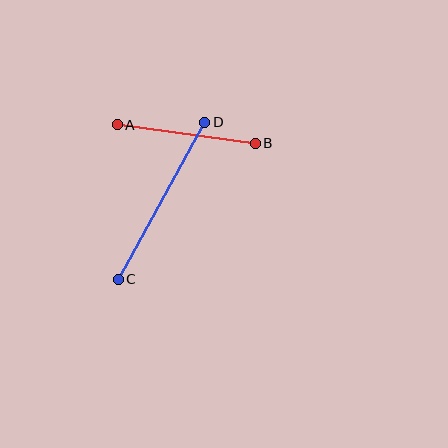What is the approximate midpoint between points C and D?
The midpoint is at approximately (162, 201) pixels.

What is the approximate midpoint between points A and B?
The midpoint is at approximately (186, 134) pixels.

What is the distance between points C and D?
The distance is approximately 179 pixels.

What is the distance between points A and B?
The distance is approximately 139 pixels.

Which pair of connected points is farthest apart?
Points C and D are farthest apart.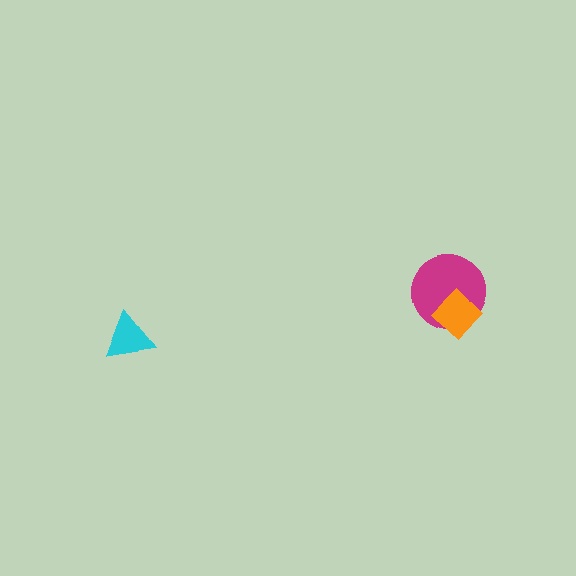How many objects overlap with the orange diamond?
1 object overlaps with the orange diamond.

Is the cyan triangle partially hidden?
No, no other shape covers it.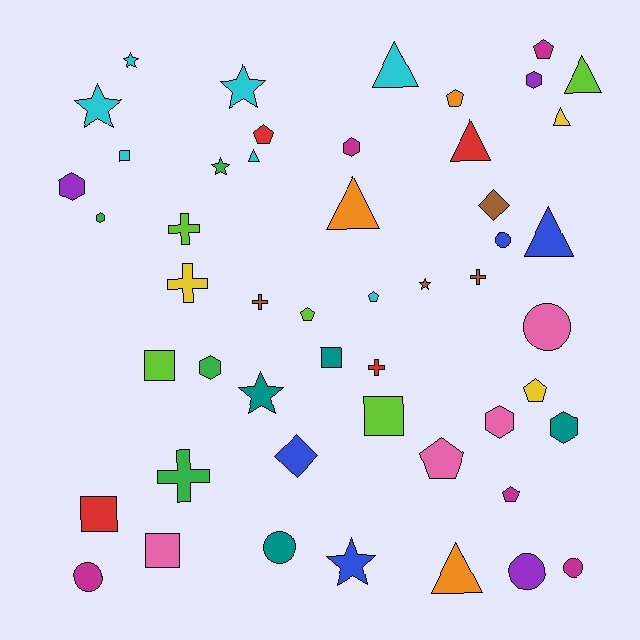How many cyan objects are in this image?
There are 7 cyan objects.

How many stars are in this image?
There are 7 stars.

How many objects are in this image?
There are 50 objects.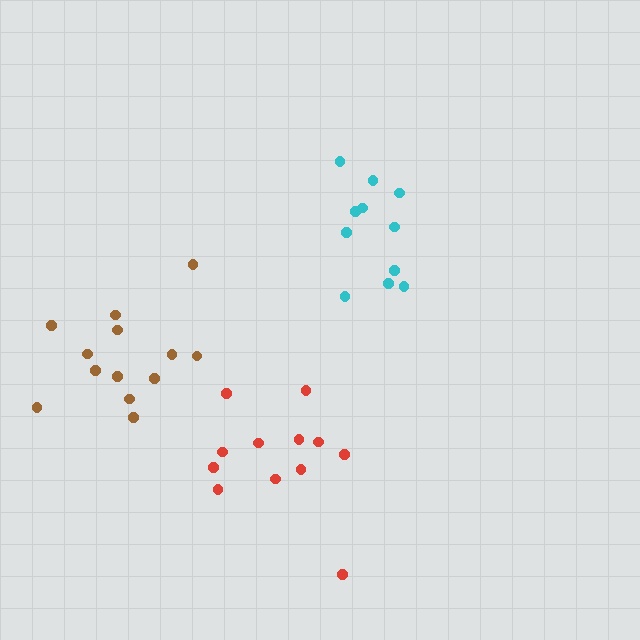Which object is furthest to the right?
The cyan cluster is rightmost.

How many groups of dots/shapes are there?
There are 3 groups.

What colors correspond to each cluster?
The clusters are colored: cyan, brown, red.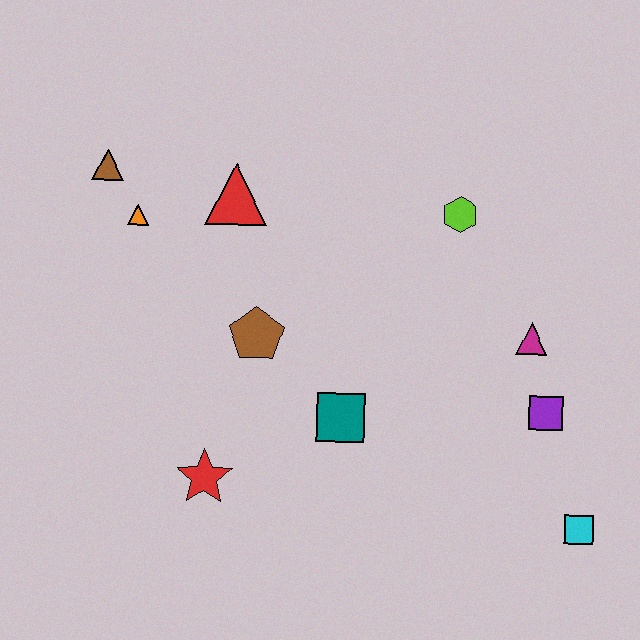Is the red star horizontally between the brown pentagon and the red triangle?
No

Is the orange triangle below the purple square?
No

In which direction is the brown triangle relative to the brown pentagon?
The brown triangle is above the brown pentagon.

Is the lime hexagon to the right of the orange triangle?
Yes